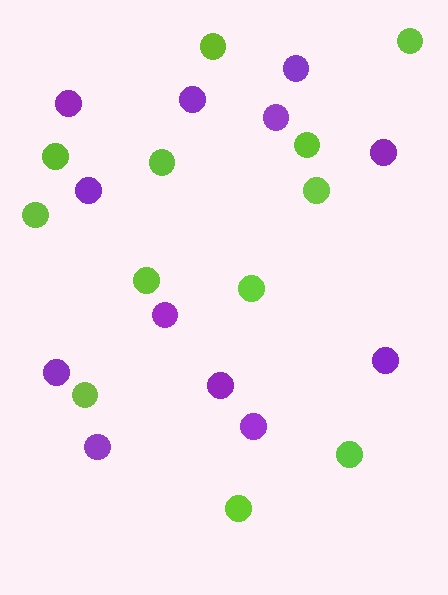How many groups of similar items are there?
There are 2 groups: one group of purple circles (12) and one group of lime circles (12).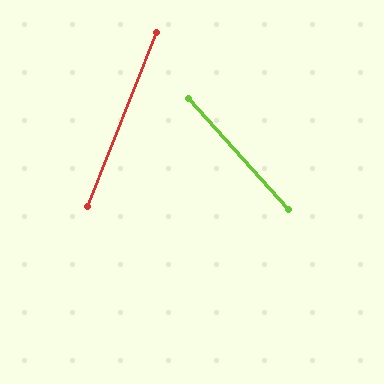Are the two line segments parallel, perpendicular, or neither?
Neither parallel nor perpendicular — they differ by about 64°.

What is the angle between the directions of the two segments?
Approximately 64 degrees.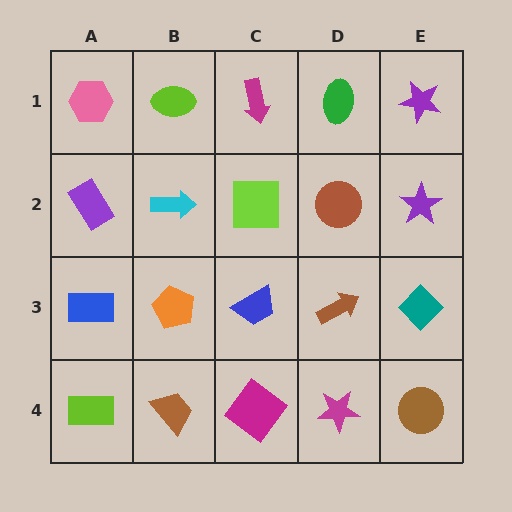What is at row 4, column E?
A brown circle.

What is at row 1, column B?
A lime ellipse.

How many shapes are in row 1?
5 shapes.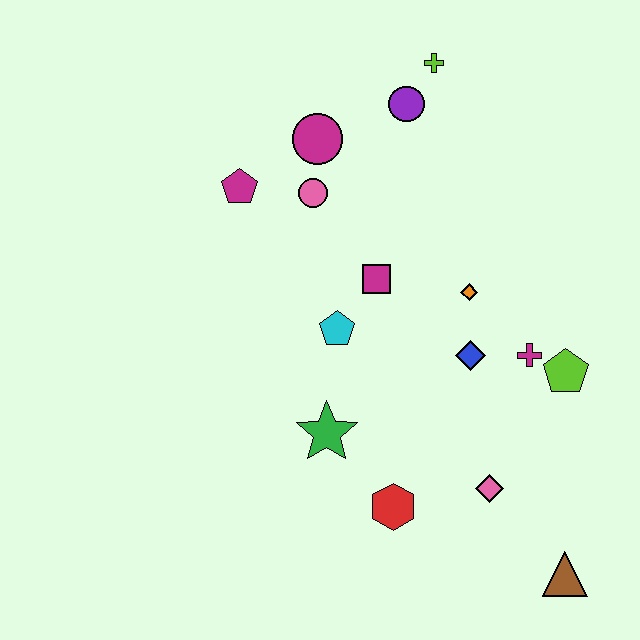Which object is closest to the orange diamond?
The blue diamond is closest to the orange diamond.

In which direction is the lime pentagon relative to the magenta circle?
The lime pentagon is to the right of the magenta circle.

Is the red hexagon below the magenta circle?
Yes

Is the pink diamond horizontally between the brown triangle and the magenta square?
Yes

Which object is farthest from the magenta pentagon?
The brown triangle is farthest from the magenta pentagon.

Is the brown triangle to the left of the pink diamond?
No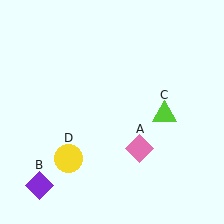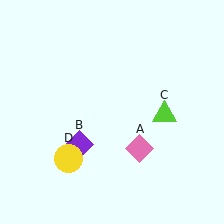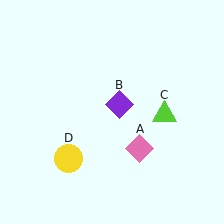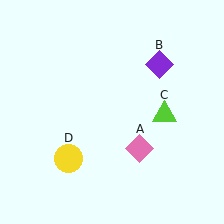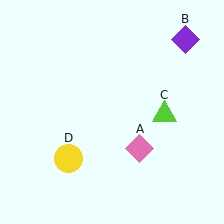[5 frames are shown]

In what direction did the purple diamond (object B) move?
The purple diamond (object B) moved up and to the right.